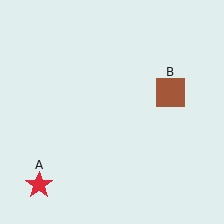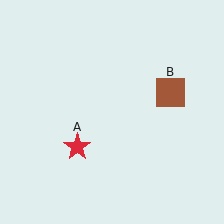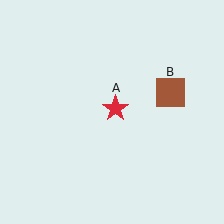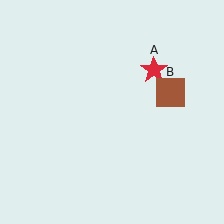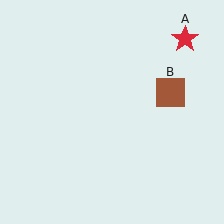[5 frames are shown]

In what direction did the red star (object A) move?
The red star (object A) moved up and to the right.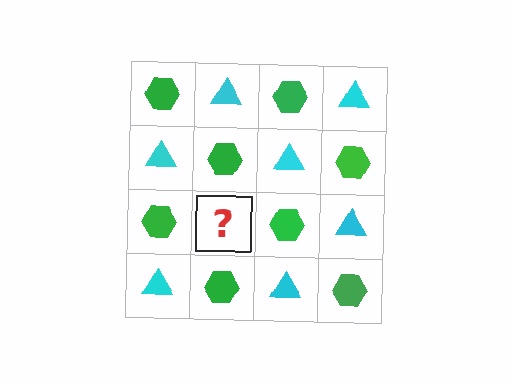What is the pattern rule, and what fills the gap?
The rule is that it alternates green hexagon and cyan triangle in a checkerboard pattern. The gap should be filled with a cyan triangle.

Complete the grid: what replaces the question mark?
The question mark should be replaced with a cyan triangle.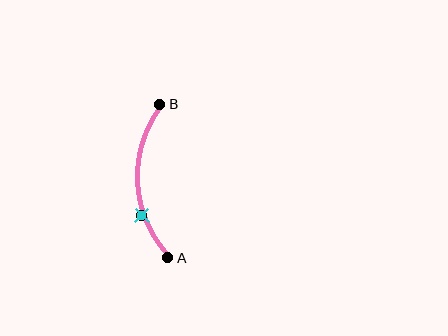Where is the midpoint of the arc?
The arc midpoint is the point on the curve farthest from the straight line joining A and B. It sits to the left of that line.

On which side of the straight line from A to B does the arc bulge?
The arc bulges to the left of the straight line connecting A and B.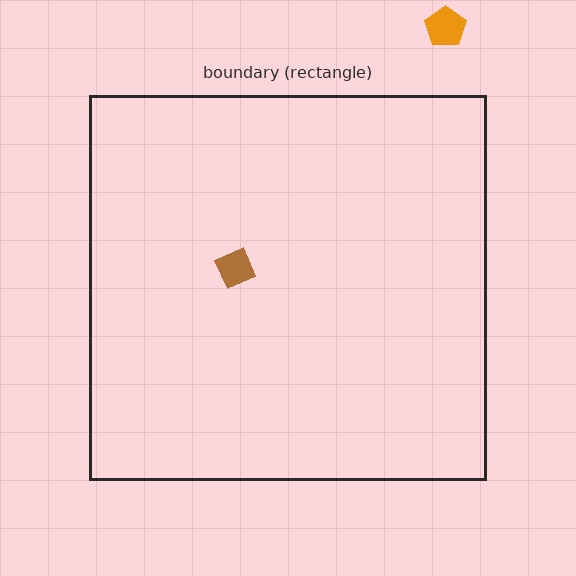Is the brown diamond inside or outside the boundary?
Inside.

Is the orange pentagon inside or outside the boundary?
Outside.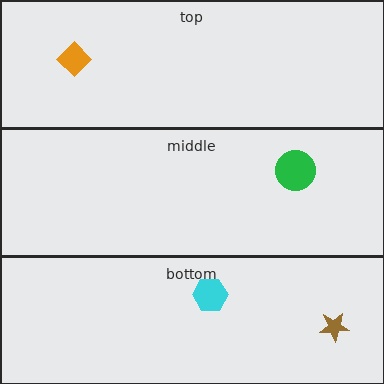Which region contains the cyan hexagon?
The bottom region.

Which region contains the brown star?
The bottom region.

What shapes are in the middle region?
The green circle.